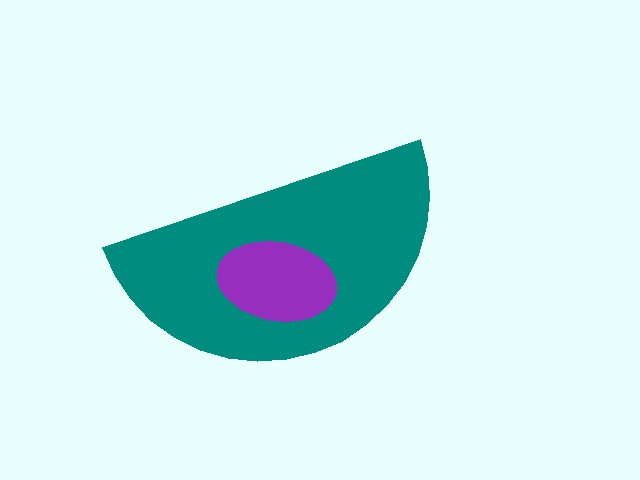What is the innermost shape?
The purple ellipse.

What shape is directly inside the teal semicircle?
The purple ellipse.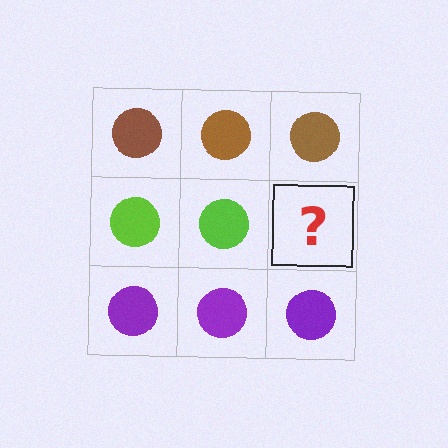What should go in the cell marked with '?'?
The missing cell should contain a lime circle.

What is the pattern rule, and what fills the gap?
The rule is that each row has a consistent color. The gap should be filled with a lime circle.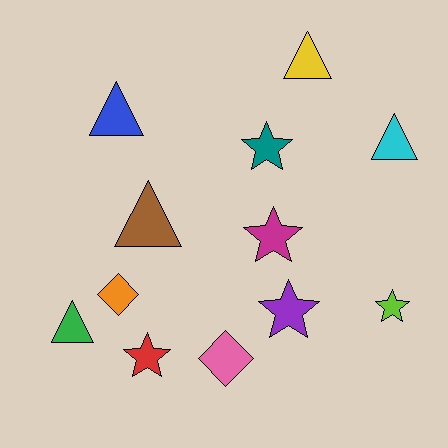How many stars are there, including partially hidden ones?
There are 5 stars.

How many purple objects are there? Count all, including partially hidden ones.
There is 1 purple object.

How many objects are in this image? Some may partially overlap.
There are 12 objects.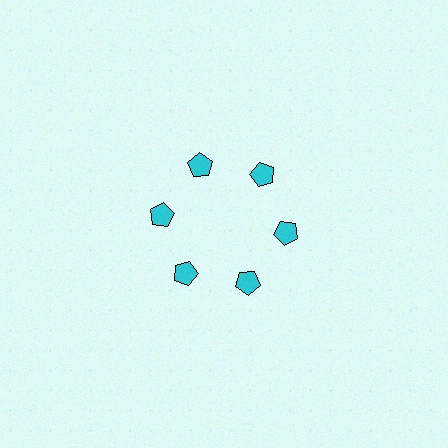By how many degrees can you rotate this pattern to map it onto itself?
The pattern maps onto itself every 60 degrees of rotation.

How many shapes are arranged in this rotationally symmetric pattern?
There are 6 shapes, arranged in 6 groups of 1.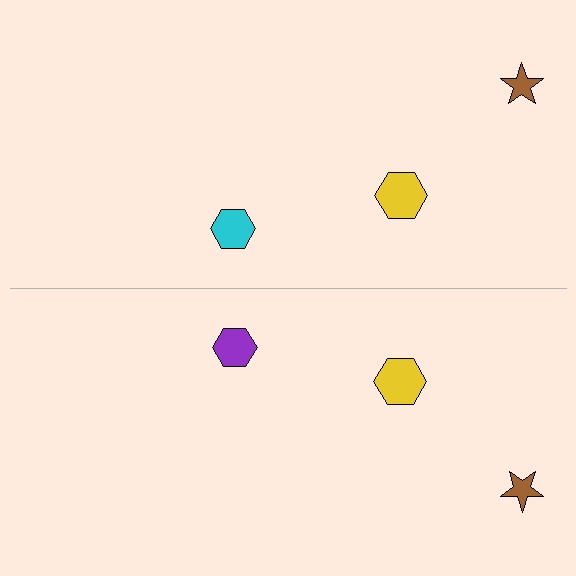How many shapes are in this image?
There are 6 shapes in this image.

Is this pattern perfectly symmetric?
No, the pattern is not perfectly symmetric. The purple hexagon on the bottom side breaks the symmetry — its mirror counterpart is cyan.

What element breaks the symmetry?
The purple hexagon on the bottom side breaks the symmetry — its mirror counterpart is cyan.